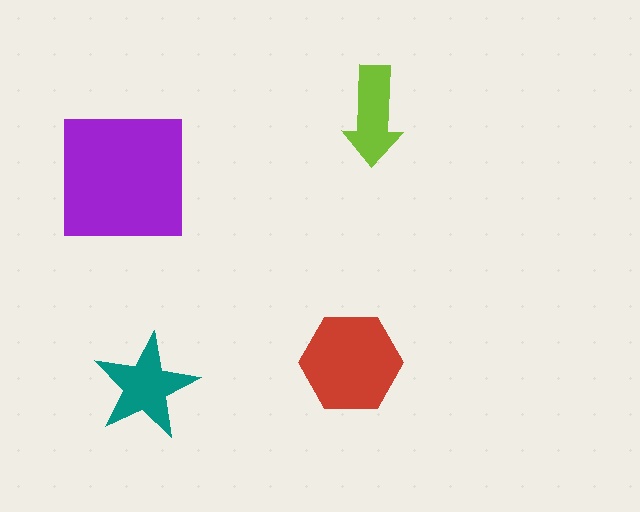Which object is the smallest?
The lime arrow.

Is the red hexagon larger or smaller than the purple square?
Smaller.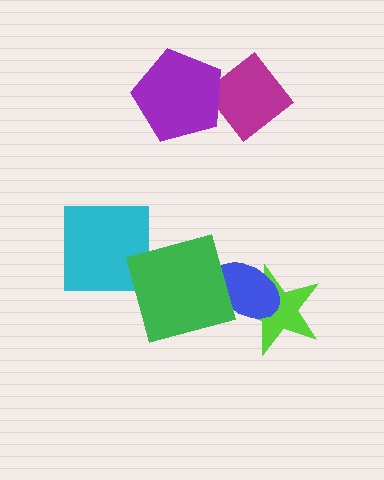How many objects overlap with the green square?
1 object overlaps with the green square.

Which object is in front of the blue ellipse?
The green square is in front of the blue ellipse.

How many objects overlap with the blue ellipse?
2 objects overlap with the blue ellipse.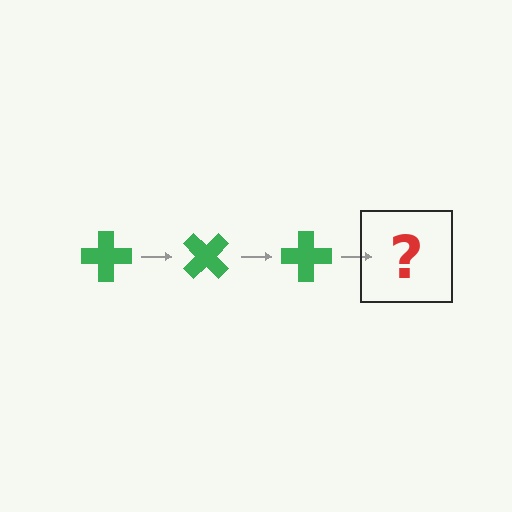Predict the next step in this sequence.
The next step is a green cross rotated 135 degrees.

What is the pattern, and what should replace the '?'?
The pattern is that the cross rotates 45 degrees each step. The '?' should be a green cross rotated 135 degrees.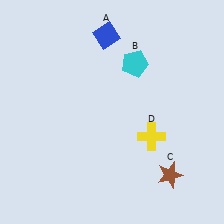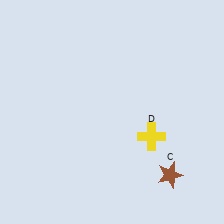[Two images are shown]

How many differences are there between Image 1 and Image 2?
There are 2 differences between the two images.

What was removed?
The blue diamond (A), the cyan pentagon (B) were removed in Image 2.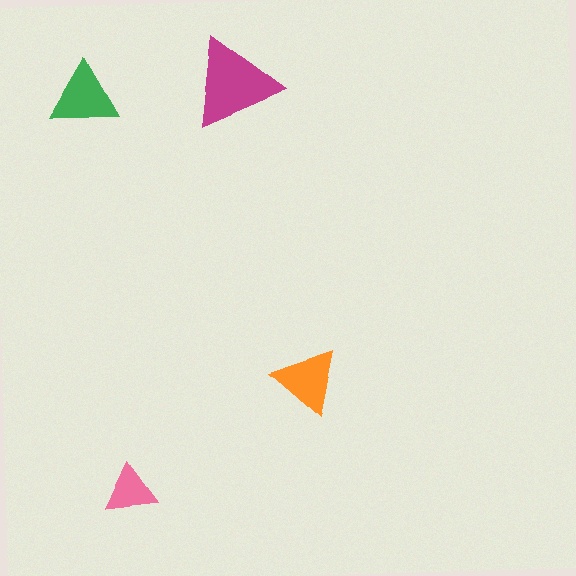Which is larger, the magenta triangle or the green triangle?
The magenta one.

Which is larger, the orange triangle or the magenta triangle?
The magenta one.